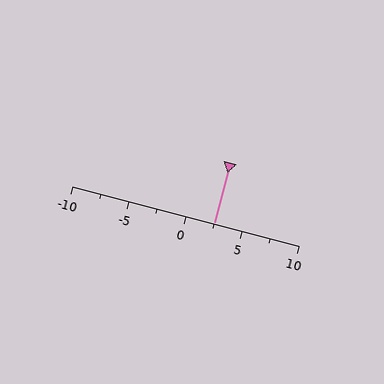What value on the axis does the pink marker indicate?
The marker indicates approximately 2.5.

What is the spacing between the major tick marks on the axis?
The major ticks are spaced 5 apart.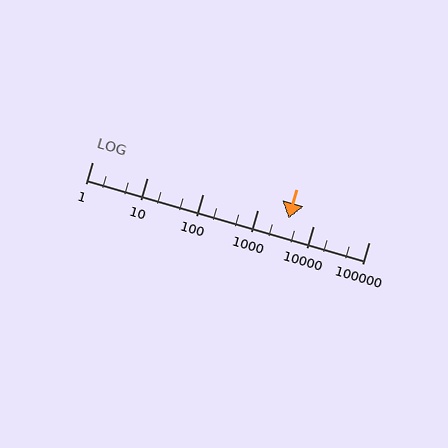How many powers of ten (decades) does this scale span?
The scale spans 5 decades, from 1 to 100000.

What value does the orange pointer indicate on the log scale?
The pointer indicates approximately 3500.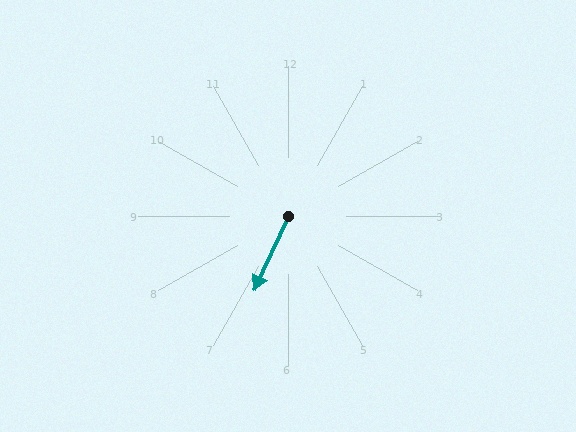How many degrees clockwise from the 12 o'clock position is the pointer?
Approximately 205 degrees.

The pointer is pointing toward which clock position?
Roughly 7 o'clock.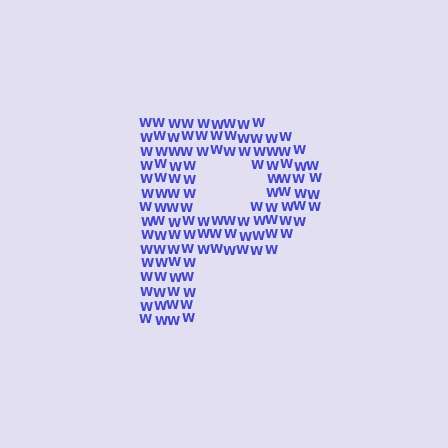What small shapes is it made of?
It is made of small letter W's.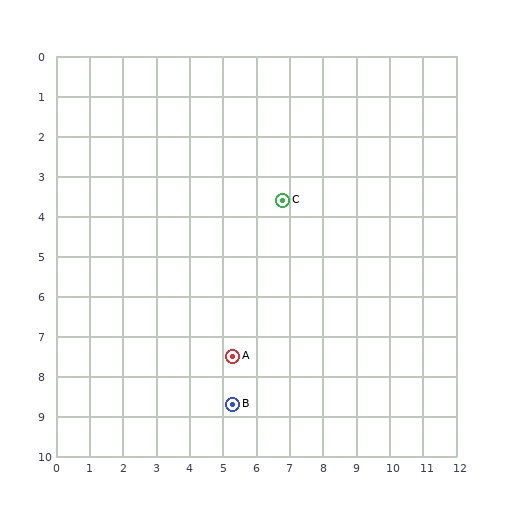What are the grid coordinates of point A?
Point A is at approximately (5.3, 7.5).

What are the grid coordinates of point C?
Point C is at approximately (6.8, 3.6).